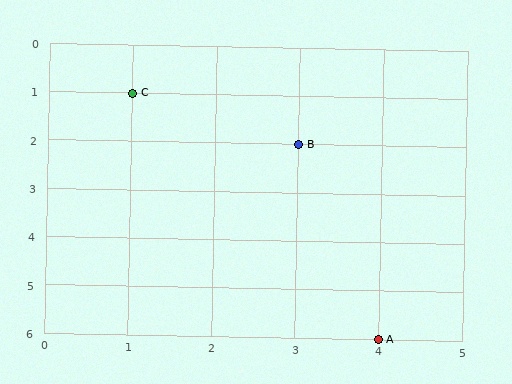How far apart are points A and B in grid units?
Points A and B are 1 column and 4 rows apart (about 4.1 grid units diagonally).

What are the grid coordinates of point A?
Point A is at grid coordinates (4, 6).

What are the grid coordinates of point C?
Point C is at grid coordinates (1, 1).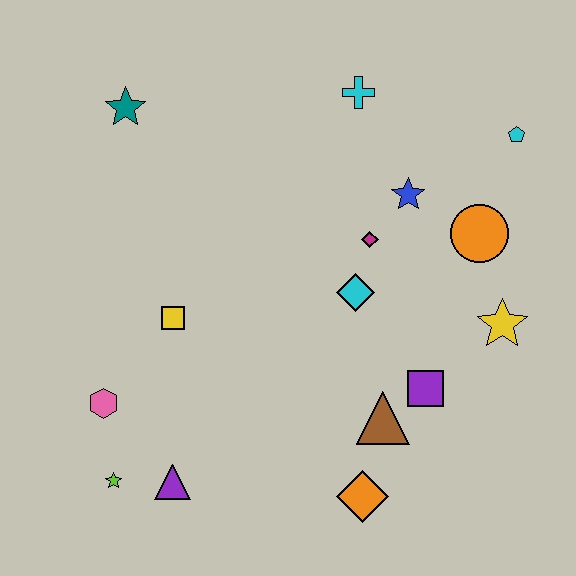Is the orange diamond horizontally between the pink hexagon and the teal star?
No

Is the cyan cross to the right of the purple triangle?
Yes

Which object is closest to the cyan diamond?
The magenta diamond is closest to the cyan diamond.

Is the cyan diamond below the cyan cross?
Yes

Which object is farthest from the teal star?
The orange diamond is farthest from the teal star.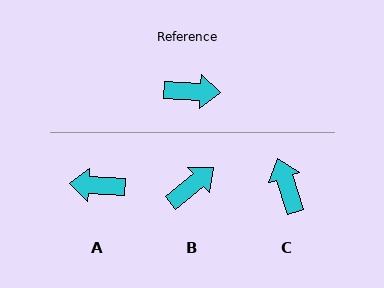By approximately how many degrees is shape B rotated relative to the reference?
Approximately 43 degrees counter-clockwise.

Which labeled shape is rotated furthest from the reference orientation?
A, about 180 degrees away.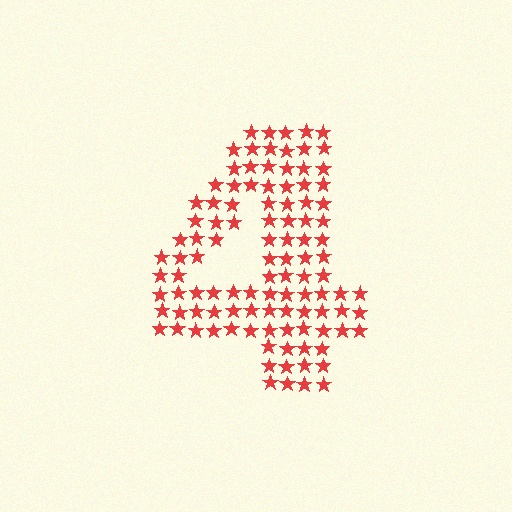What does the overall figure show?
The overall figure shows the digit 4.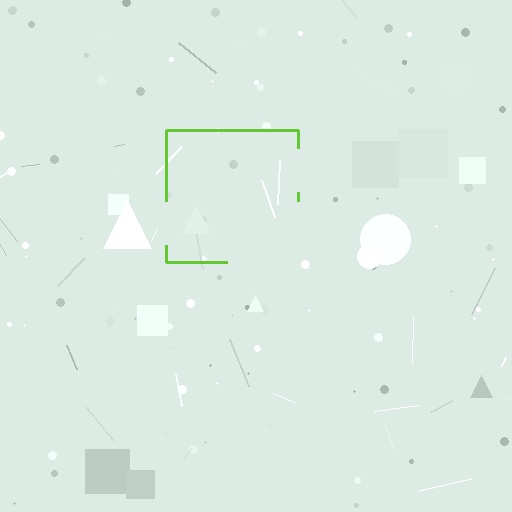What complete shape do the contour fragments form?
The contour fragments form a square.